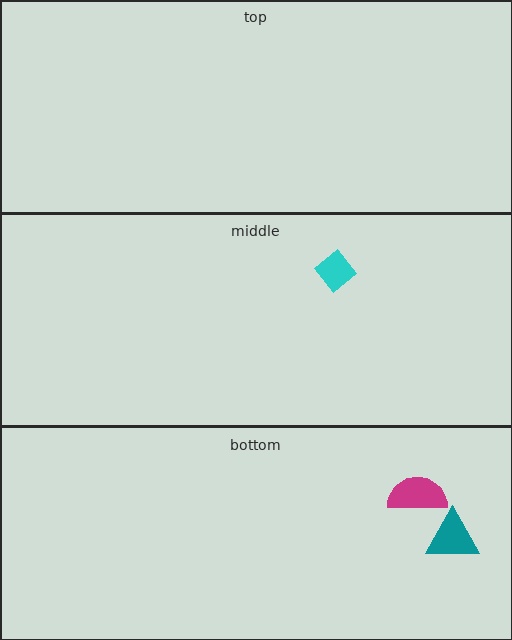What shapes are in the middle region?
The cyan diamond.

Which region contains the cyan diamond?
The middle region.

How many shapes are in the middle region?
1.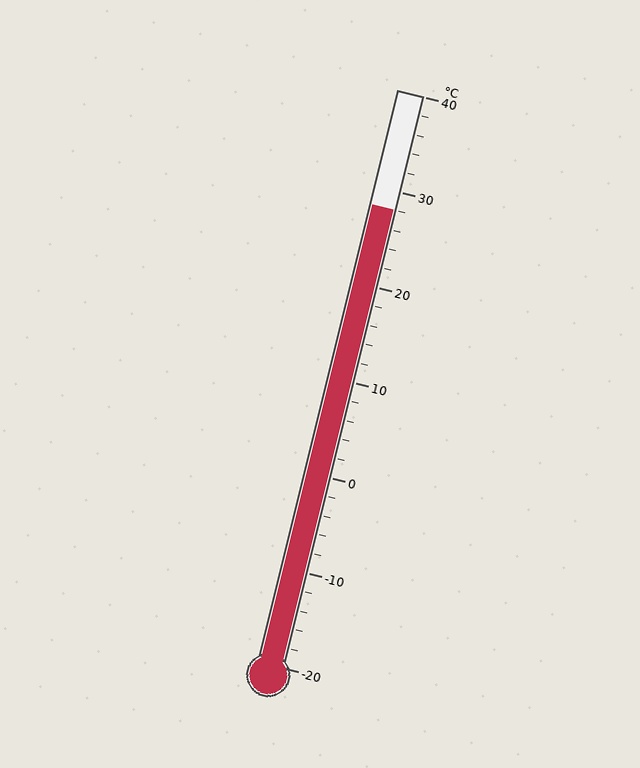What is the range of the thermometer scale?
The thermometer scale ranges from -20°C to 40°C.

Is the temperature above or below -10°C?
The temperature is above -10°C.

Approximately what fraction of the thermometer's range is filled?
The thermometer is filled to approximately 80% of its range.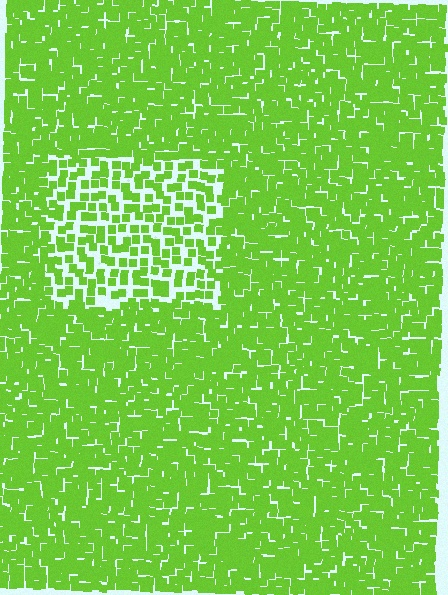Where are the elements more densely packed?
The elements are more densely packed outside the rectangle boundary.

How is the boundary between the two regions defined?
The boundary is defined by a change in element density (approximately 2.0x ratio). All elements are the same color, size, and shape.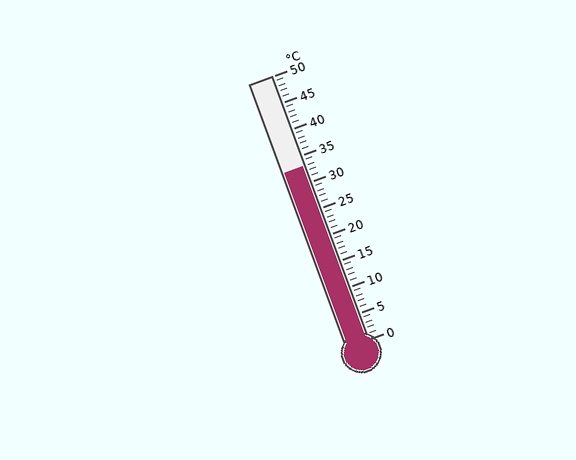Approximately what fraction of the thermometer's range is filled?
The thermometer is filled to approximately 65% of its range.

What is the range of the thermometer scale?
The thermometer scale ranges from 0°C to 50°C.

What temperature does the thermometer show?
The thermometer shows approximately 33°C.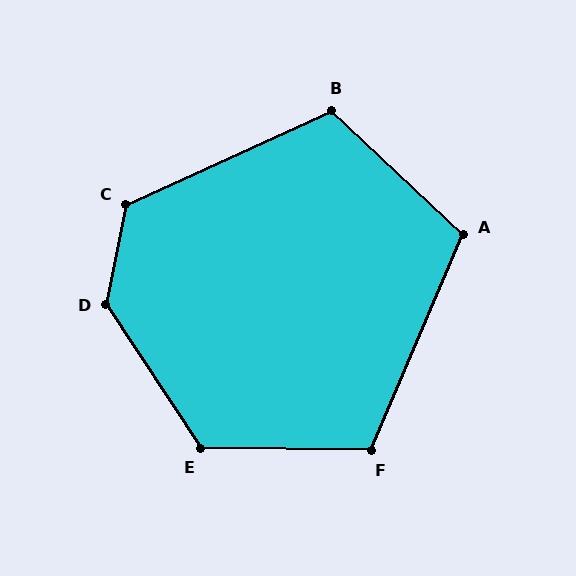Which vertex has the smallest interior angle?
A, at approximately 110 degrees.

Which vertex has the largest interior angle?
D, at approximately 136 degrees.